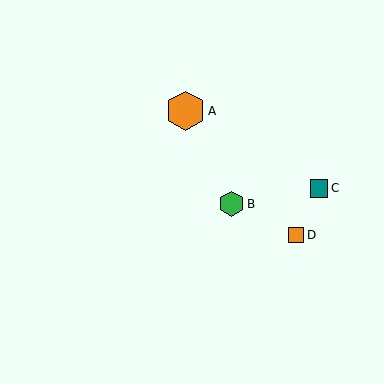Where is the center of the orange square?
The center of the orange square is at (296, 235).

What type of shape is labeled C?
Shape C is a teal square.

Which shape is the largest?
The orange hexagon (labeled A) is the largest.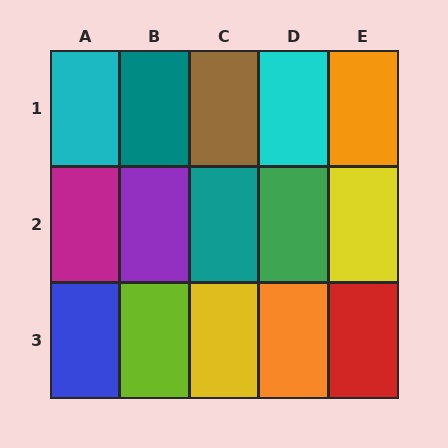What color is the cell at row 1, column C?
Brown.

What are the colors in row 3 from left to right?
Blue, lime, yellow, orange, red.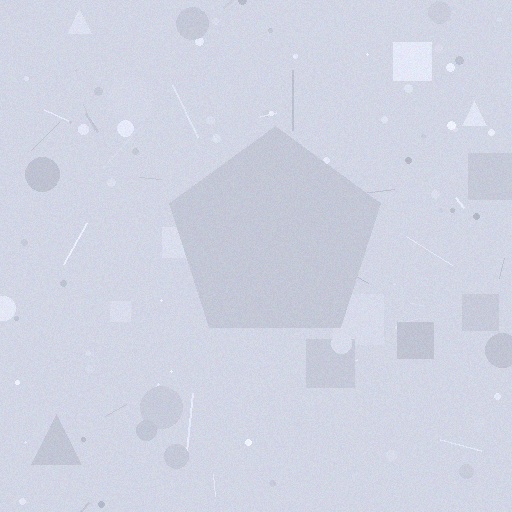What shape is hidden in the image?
A pentagon is hidden in the image.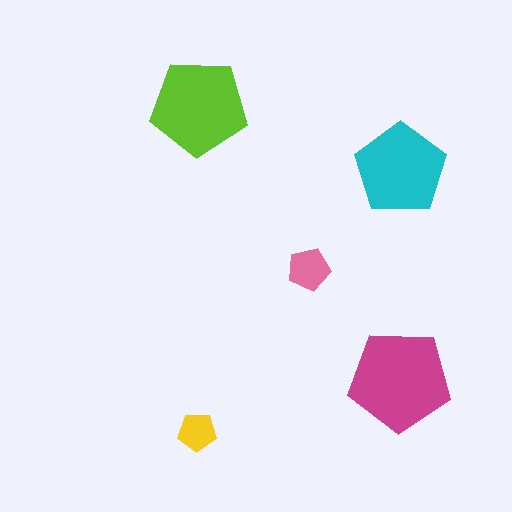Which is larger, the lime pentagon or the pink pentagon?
The lime one.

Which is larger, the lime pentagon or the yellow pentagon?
The lime one.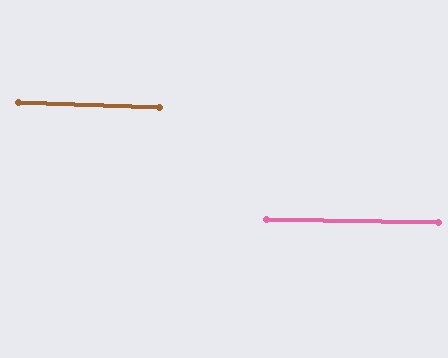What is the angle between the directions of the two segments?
Approximately 1 degree.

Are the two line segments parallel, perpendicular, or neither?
Parallel — their directions differ by only 1.2°.